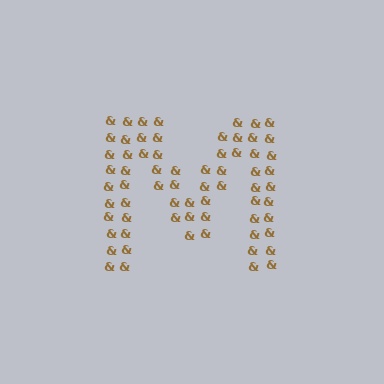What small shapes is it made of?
It is made of small ampersands.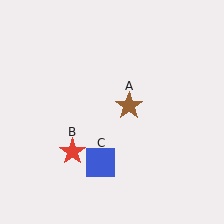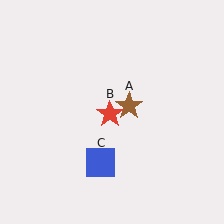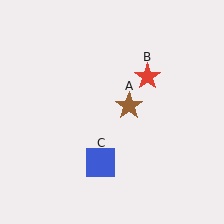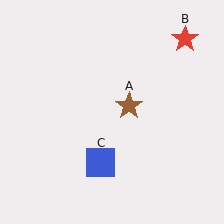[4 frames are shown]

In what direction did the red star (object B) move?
The red star (object B) moved up and to the right.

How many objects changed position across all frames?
1 object changed position: red star (object B).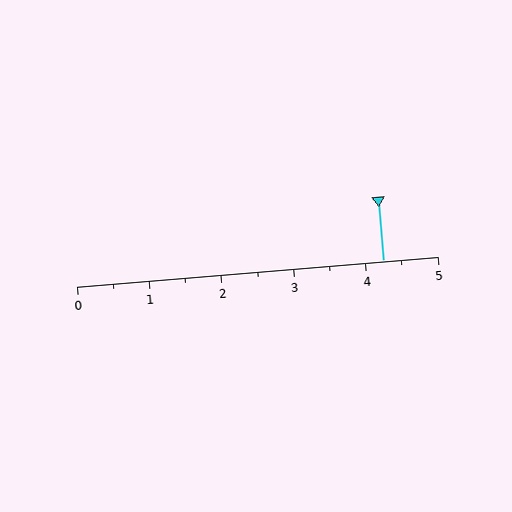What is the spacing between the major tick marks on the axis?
The major ticks are spaced 1 apart.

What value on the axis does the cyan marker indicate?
The marker indicates approximately 4.2.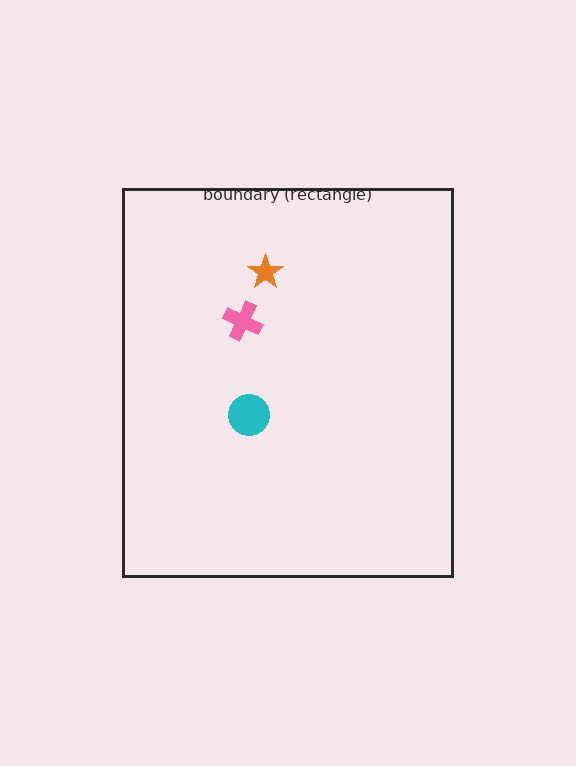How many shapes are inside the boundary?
3 inside, 0 outside.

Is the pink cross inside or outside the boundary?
Inside.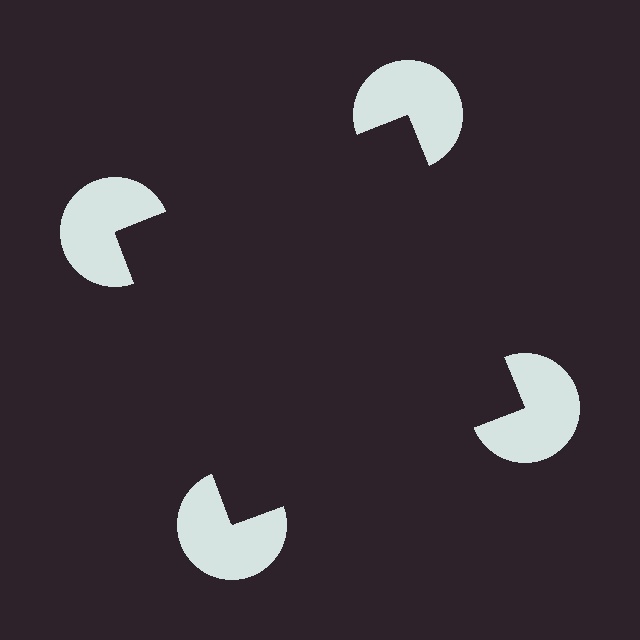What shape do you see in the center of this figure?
An illusory square — its edges are inferred from the aligned wedge cuts in the pac-man discs, not physically drawn.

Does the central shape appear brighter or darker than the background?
It typically appears slightly darker than the background, even though no actual brightness change is drawn.